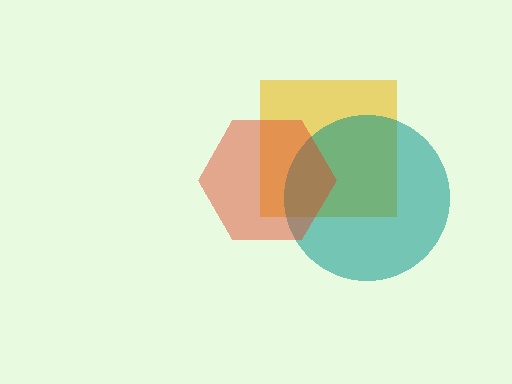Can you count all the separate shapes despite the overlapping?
Yes, there are 3 separate shapes.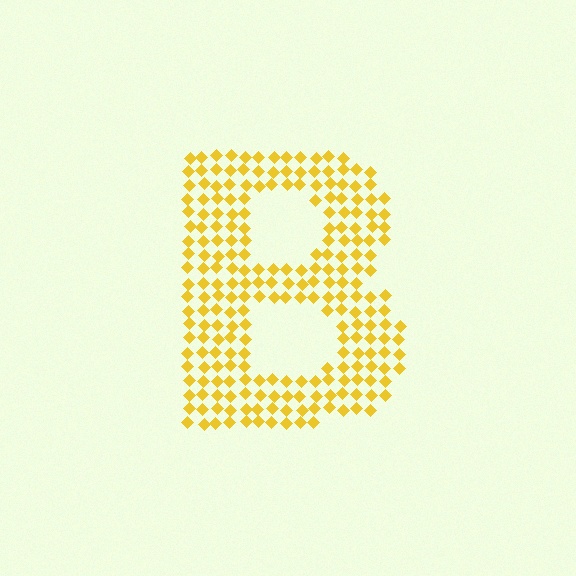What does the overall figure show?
The overall figure shows the letter B.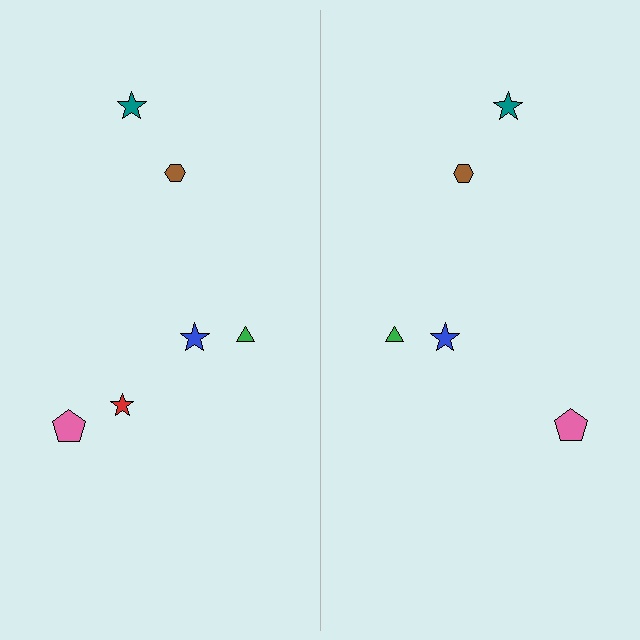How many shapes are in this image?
There are 11 shapes in this image.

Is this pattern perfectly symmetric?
No, the pattern is not perfectly symmetric. A red star is missing from the right side.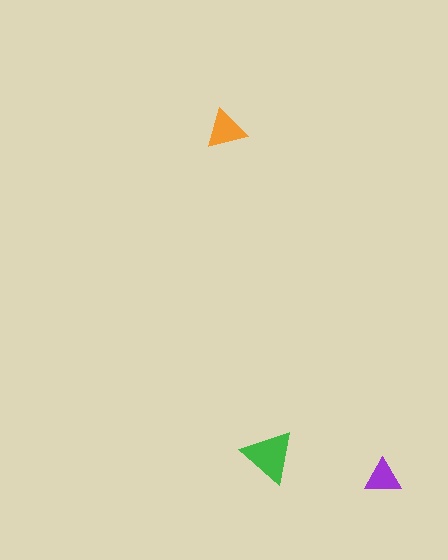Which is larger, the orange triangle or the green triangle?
The green one.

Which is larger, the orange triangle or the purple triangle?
The orange one.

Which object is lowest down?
The purple triangle is bottommost.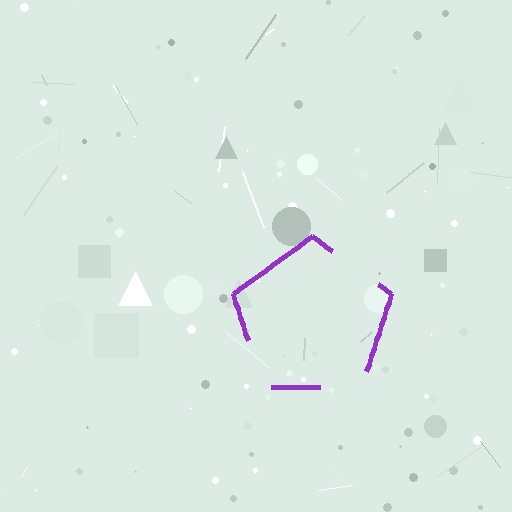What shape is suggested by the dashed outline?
The dashed outline suggests a pentagon.